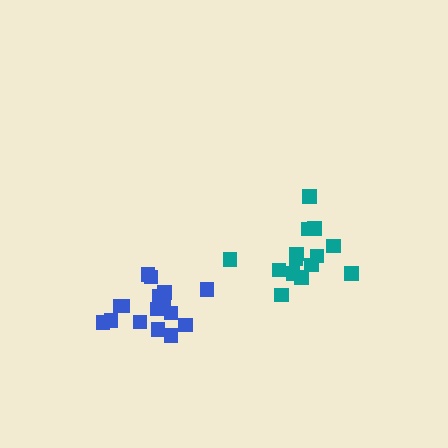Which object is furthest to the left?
The blue cluster is leftmost.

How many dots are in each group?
Group 1: 16 dots, Group 2: 14 dots (30 total).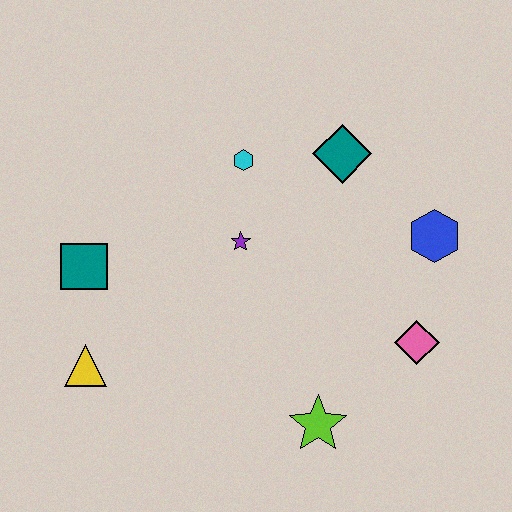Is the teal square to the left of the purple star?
Yes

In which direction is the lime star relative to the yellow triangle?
The lime star is to the right of the yellow triangle.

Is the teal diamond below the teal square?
No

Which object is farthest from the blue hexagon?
The yellow triangle is farthest from the blue hexagon.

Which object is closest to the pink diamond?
The blue hexagon is closest to the pink diamond.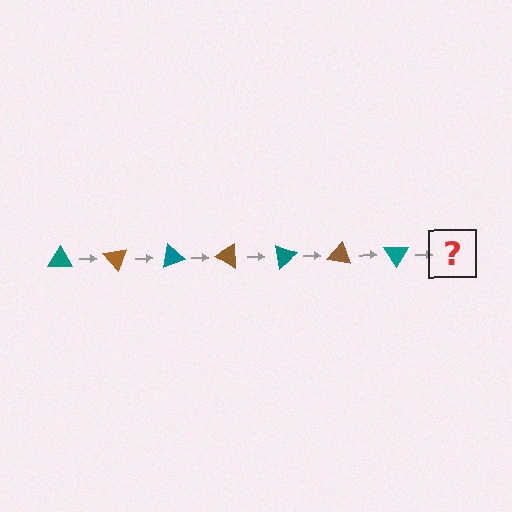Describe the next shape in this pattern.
It should be a brown triangle, rotated 350 degrees from the start.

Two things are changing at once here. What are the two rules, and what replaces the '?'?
The two rules are that it rotates 50 degrees each step and the color cycles through teal and brown. The '?' should be a brown triangle, rotated 350 degrees from the start.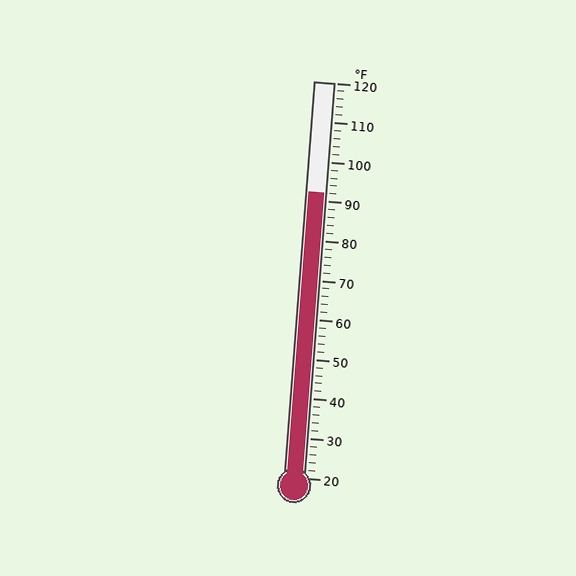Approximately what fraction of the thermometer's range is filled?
The thermometer is filled to approximately 70% of its range.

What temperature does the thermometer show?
The thermometer shows approximately 92°F.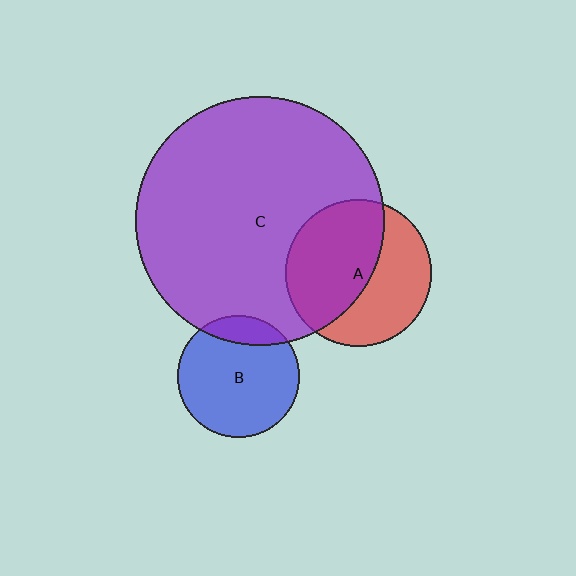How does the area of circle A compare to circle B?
Approximately 1.4 times.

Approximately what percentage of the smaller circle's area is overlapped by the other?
Approximately 55%.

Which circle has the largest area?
Circle C (purple).